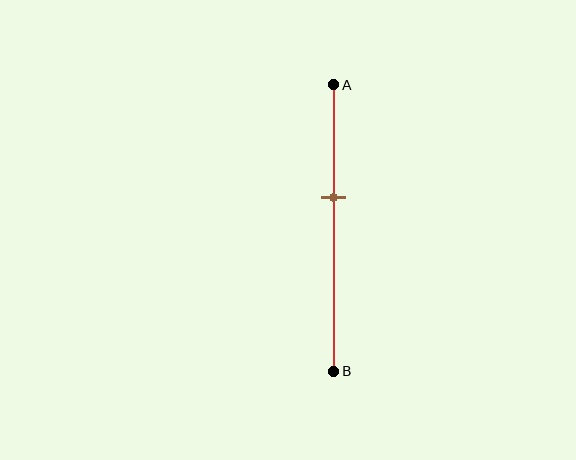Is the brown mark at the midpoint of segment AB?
No, the mark is at about 40% from A, not at the 50% midpoint.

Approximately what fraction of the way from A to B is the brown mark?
The brown mark is approximately 40% of the way from A to B.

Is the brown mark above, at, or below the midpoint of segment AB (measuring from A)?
The brown mark is above the midpoint of segment AB.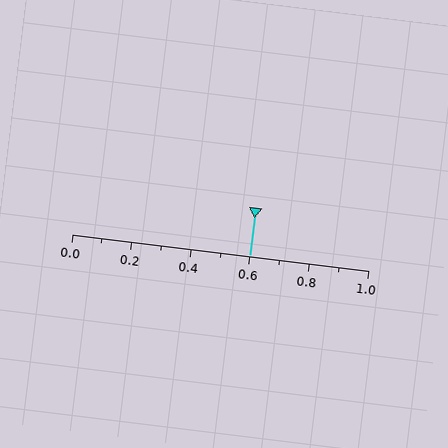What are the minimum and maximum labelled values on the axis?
The axis runs from 0.0 to 1.0.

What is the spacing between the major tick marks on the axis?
The major ticks are spaced 0.2 apart.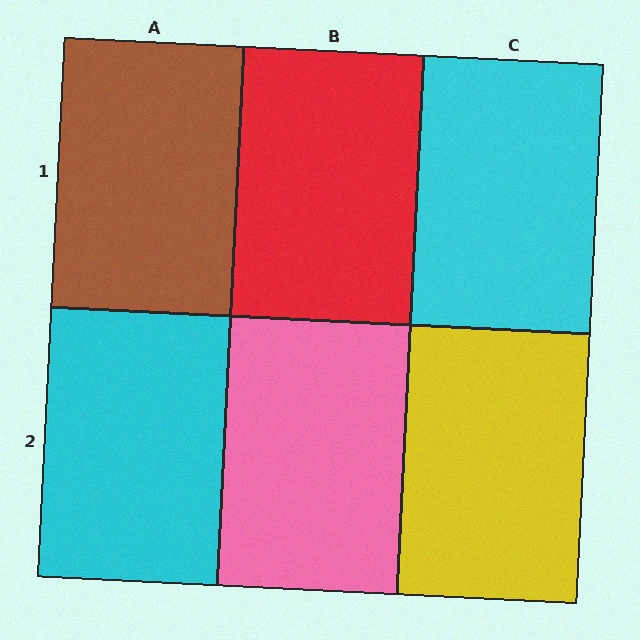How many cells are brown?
1 cell is brown.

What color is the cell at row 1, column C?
Cyan.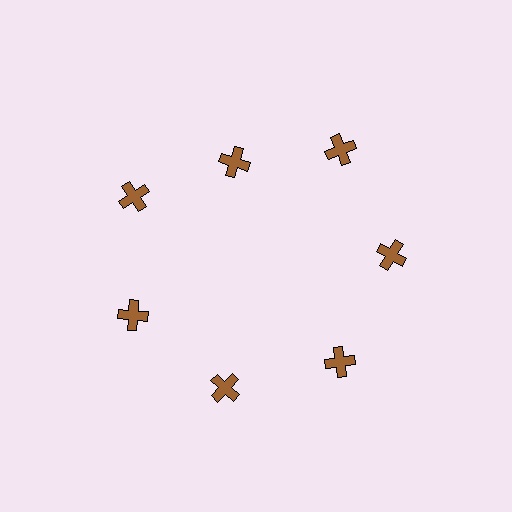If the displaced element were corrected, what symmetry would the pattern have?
It would have 7-fold rotational symmetry — the pattern would map onto itself every 51 degrees.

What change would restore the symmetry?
The symmetry would be restored by moving it outward, back onto the ring so that all 7 crosses sit at equal angles and equal distance from the center.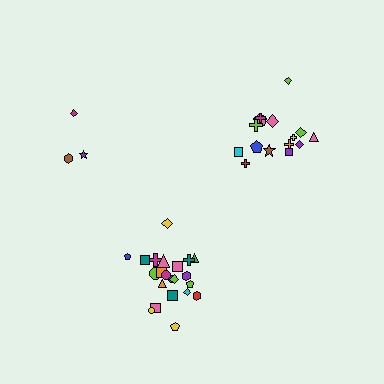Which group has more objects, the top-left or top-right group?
The top-right group.